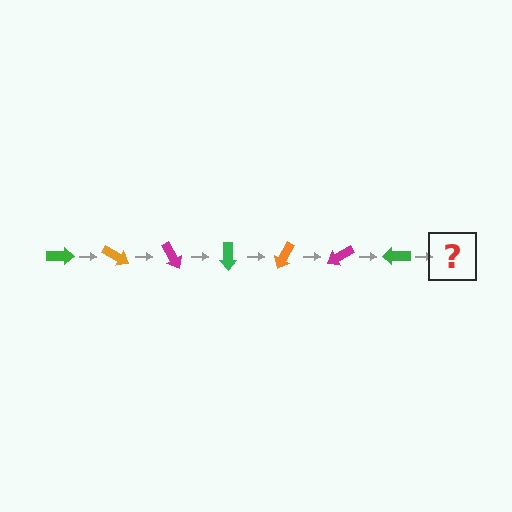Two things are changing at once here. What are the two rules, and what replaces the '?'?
The two rules are that it rotates 30 degrees each step and the color cycles through green, orange, and magenta. The '?' should be an orange arrow, rotated 210 degrees from the start.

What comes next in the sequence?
The next element should be an orange arrow, rotated 210 degrees from the start.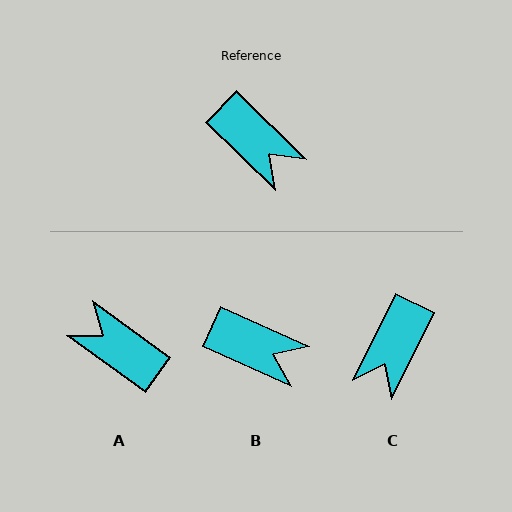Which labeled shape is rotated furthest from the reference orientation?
A, about 171 degrees away.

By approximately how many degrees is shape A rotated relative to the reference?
Approximately 171 degrees clockwise.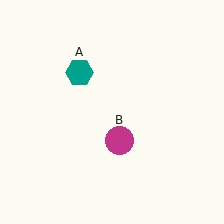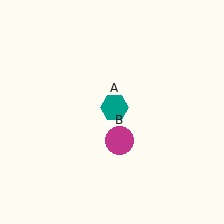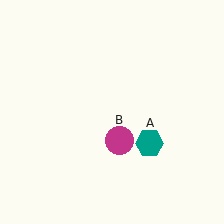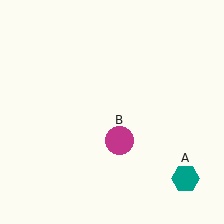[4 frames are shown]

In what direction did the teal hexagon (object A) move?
The teal hexagon (object A) moved down and to the right.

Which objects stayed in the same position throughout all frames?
Magenta circle (object B) remained stationary.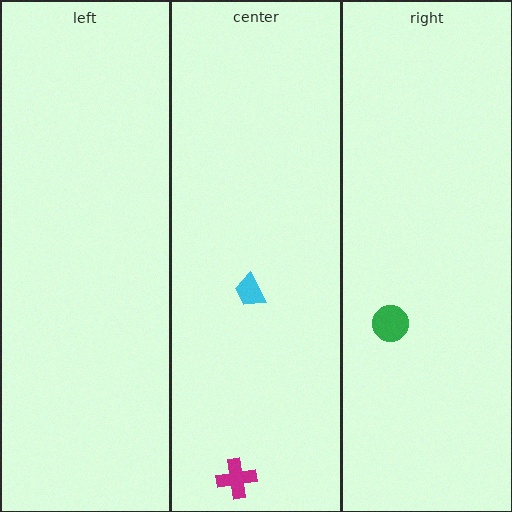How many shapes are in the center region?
2.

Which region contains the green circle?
The right region.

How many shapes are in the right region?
1.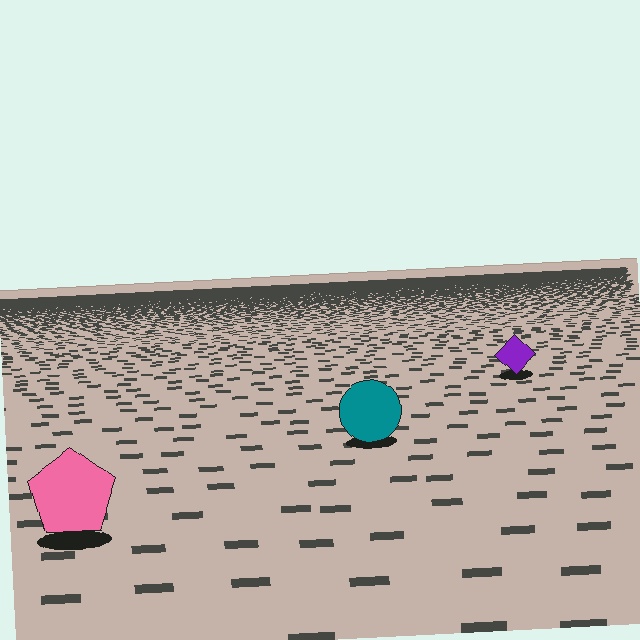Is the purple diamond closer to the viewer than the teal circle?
No. The teal circle is closer — you can tell from the texture gradient: the ground texture is coarser near it.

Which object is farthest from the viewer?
The purple diamond is farthest from the viewer. It appears smaller and the ground texture around it is denser.